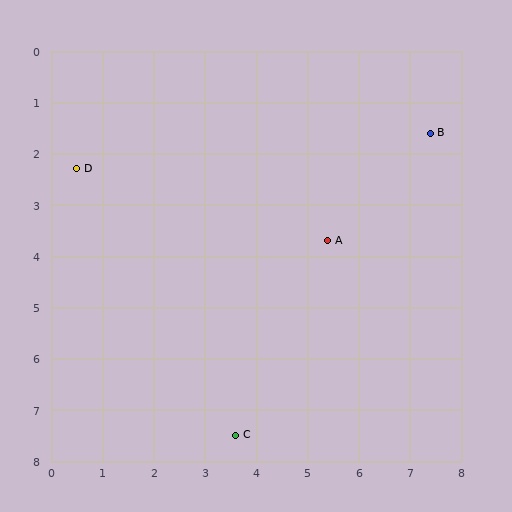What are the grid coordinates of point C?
Point C is at approximately (3.6, 7.5).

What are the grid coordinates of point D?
Point D is at approximately (0.5, 2.3).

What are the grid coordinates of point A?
Point A is at approximately (5.4, 3.7).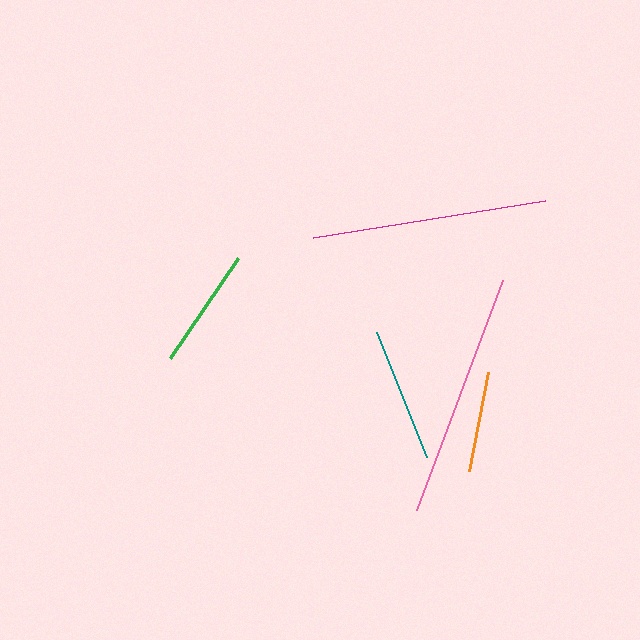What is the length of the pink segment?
The pink segment is approximately 245 pixels long.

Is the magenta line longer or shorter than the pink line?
The pink line is longer than the magenta line.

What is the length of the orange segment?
The orange segment is approximately 101 pixels long.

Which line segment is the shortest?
The orange line is the shortest at approximately 101 pixels.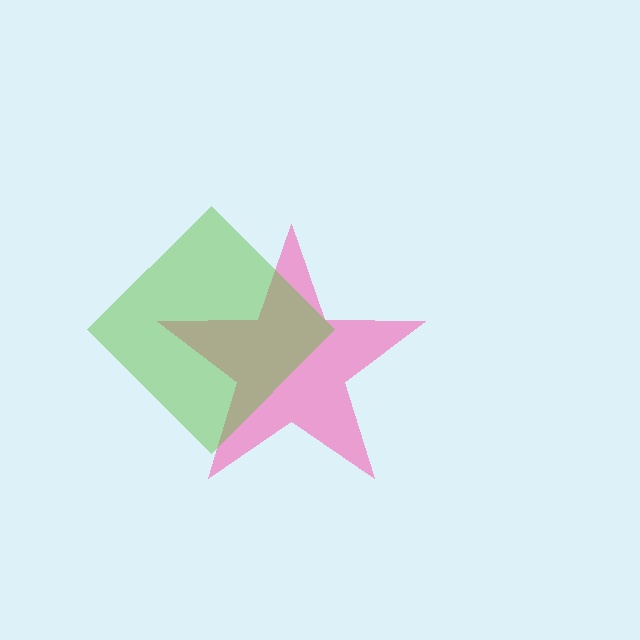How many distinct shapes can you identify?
There are 2 distinct shapes: a pink star, a lime diamond.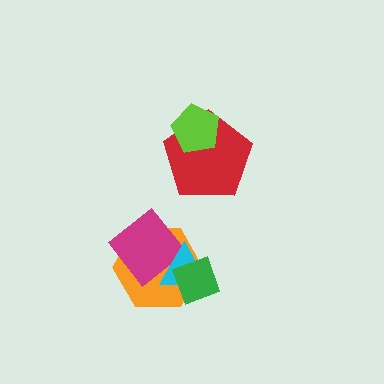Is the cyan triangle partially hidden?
Yes, it is partially covered by another shape.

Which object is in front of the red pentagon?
The lime pentagon is in front of the red pentagon.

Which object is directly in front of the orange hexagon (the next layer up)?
The magenta diamond is directly in front of the orange hexagon.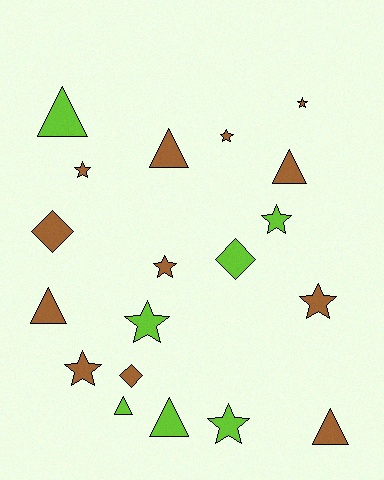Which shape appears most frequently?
Star, with 9 objects.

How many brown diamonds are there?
There are 2 brown diamonds.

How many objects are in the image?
There are 19 objects.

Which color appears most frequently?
Brown, with 12 objects.